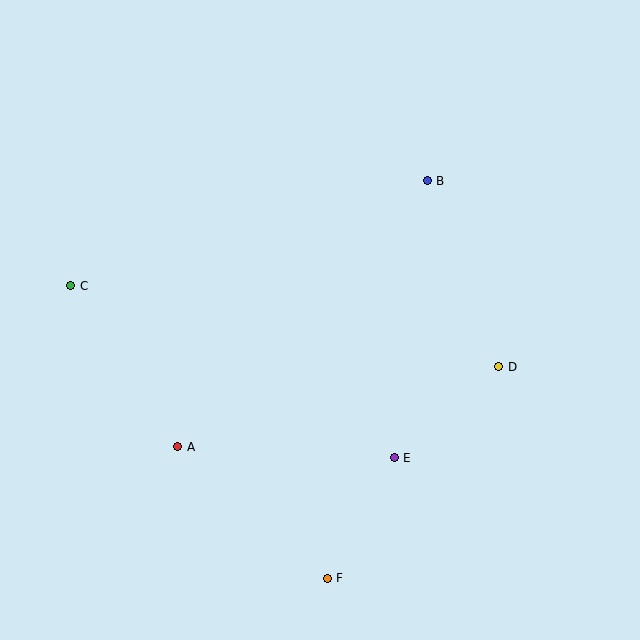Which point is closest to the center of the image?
Point E at (394, 458) is closest to the center.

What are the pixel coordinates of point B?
Point B is at (427, 181).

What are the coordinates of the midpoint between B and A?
The midpoint between B and A is at (302, 314).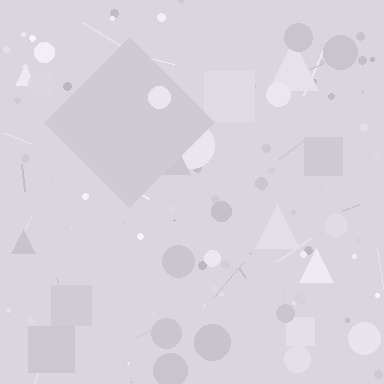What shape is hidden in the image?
A diamond is hidden in the image.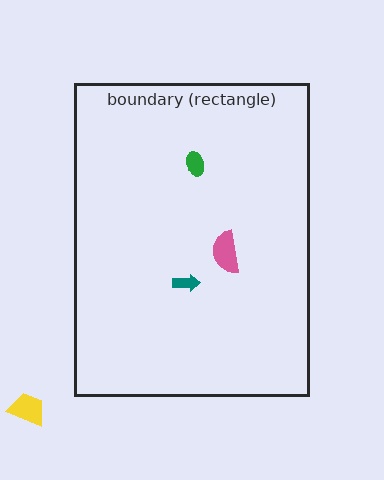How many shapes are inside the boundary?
3 inside, 1 outside.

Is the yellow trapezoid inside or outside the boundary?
Outside.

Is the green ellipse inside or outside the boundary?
Inside.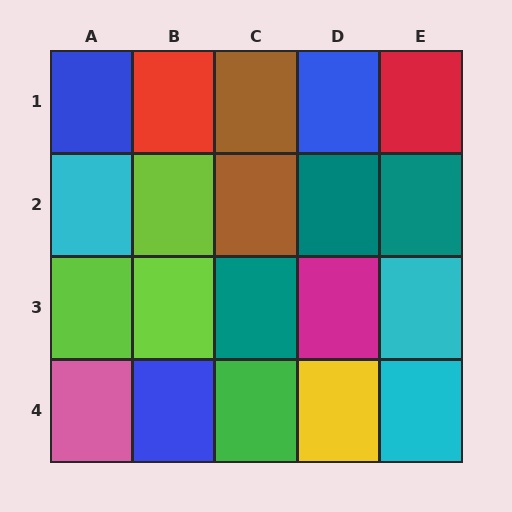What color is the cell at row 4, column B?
Blue.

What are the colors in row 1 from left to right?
Blue, red, brown, blue, red.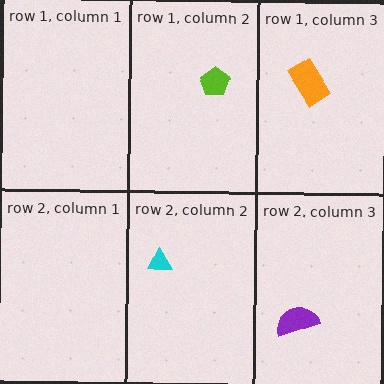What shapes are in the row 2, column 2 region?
The cyan triangle.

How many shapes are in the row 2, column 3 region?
1.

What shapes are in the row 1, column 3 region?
The orange rectangle.